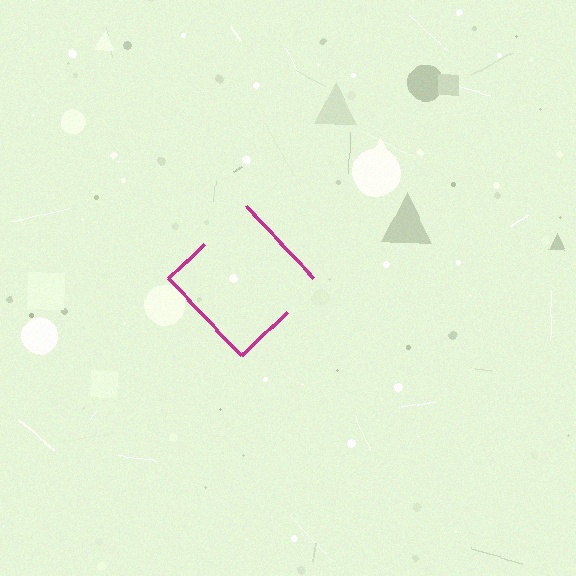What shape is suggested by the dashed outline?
The dashed outline suggests a diamond.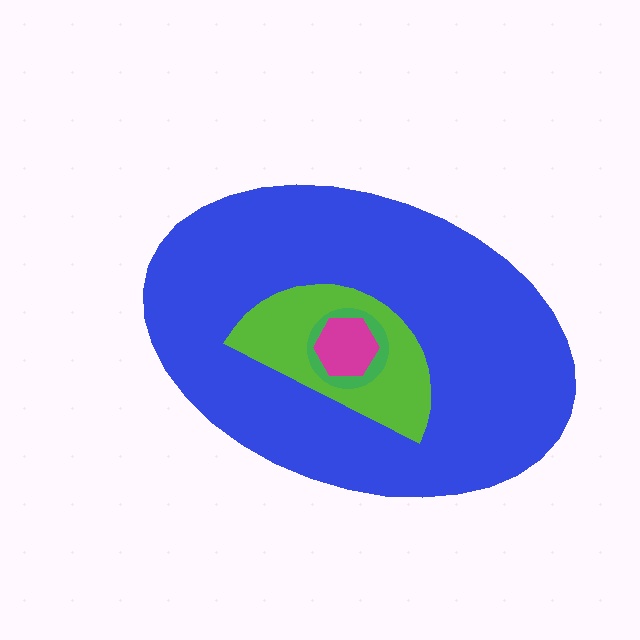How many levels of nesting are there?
4.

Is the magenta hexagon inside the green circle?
Yes.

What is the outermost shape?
The blue ellipse.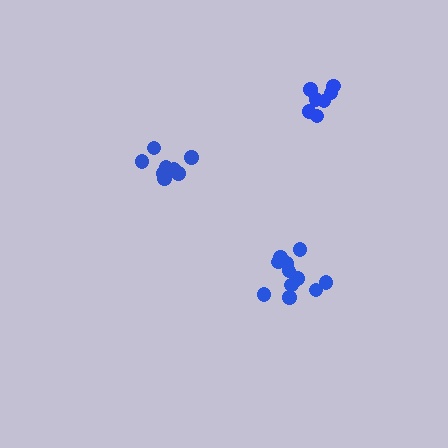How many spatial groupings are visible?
There are 3 spatial groupings.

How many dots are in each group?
Group 1: 12 dots, Group 2: 7 dots, Group 3: 8 dots (27 total).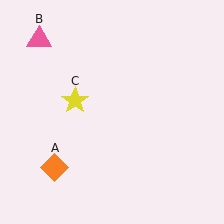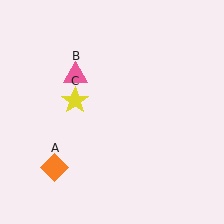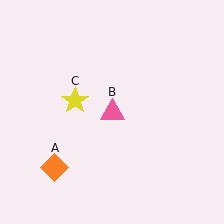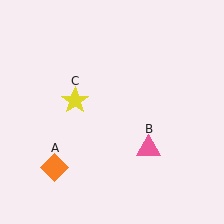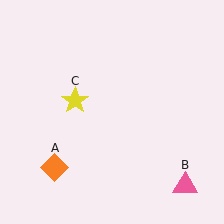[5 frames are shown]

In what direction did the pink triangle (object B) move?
The pink triangle (object B) moved down and to the right.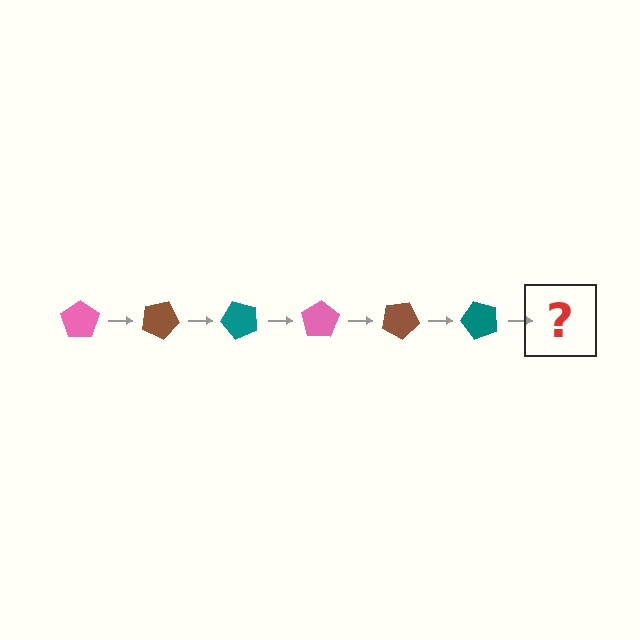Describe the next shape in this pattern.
It should be a pink pentagon, rotated 150 degrees from the start.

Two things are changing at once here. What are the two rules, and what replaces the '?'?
The two rules are that it rotates 25 degrees each step and the color cycles through pink, brown, and teal. The '?' should be a pink pentagon, rotated 150 degrees from the start.